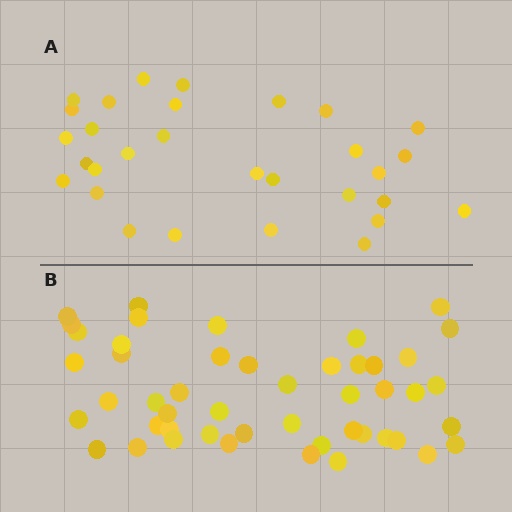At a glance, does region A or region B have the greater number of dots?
Region B (the bottom region) has more dots.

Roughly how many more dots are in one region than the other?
Region B has approximately 20 more dots than region A.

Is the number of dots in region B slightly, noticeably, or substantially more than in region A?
Region B has substantially more. The ratio is roughly 1.6 to 1.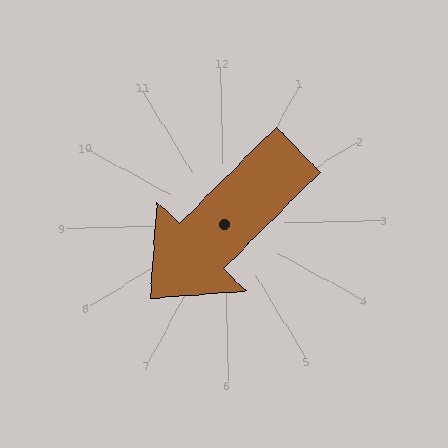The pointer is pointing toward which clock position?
Roughly 8 o'clock.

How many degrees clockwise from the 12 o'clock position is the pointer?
Approximately 226 degrees.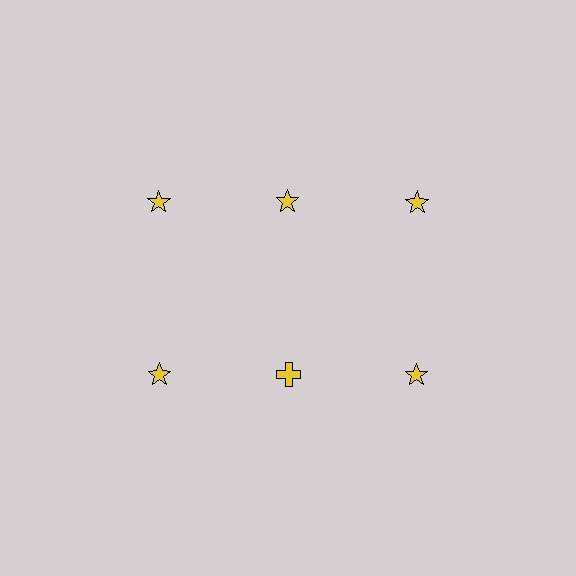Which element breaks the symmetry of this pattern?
The yellow cross in the second row, second from left column breaks the symmetry. All other shapes are yellow stars.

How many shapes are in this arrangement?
There are 6 shapes arranged in a grid pattern.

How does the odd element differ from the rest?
It has a different shape: cross instead of star.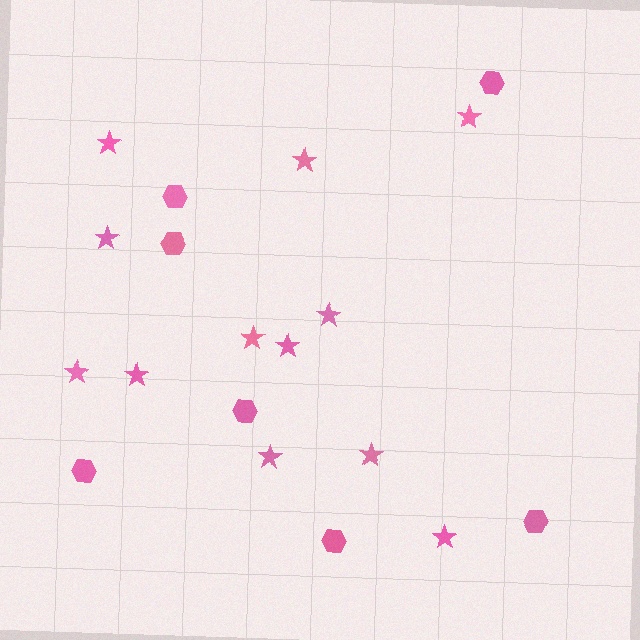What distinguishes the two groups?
There are 2 groups: one group of stars (12) and one group of hexagons (7).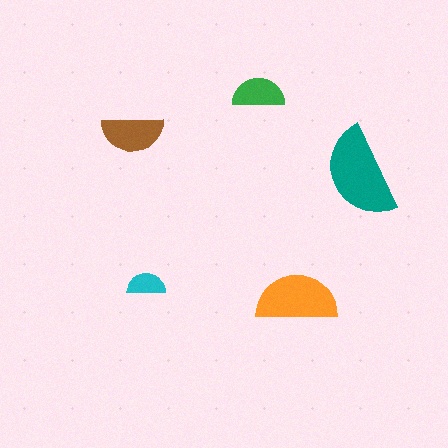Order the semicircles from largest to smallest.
the teal one, the orange one, the brown one, the green one, the cyan one.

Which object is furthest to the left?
The brown semicircle is leftmost.